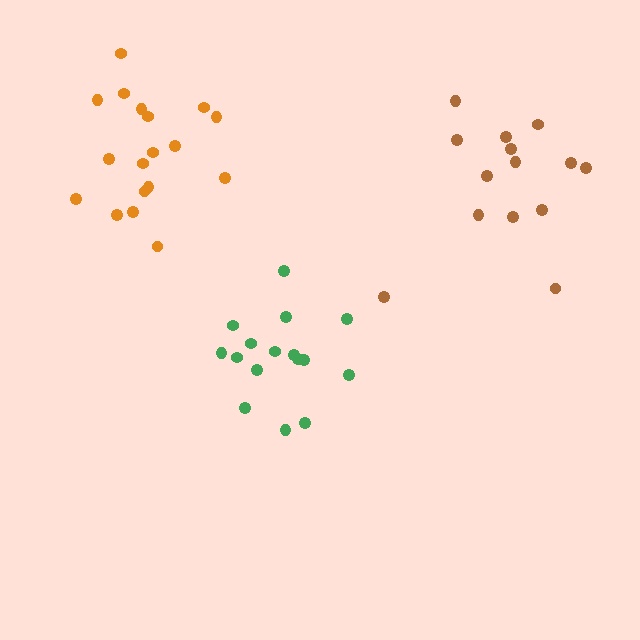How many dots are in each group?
Group 1: 16 dots, Group 2: 18 dots, Group 3: 14 dots (48 total).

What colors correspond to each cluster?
The clusters are colored: green, orange, brown.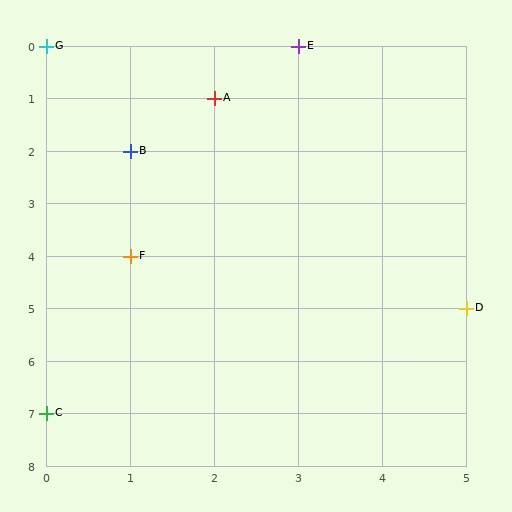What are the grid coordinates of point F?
Point F is at grid coordinates (1, 4).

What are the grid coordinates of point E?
Point E is at grid coordinates (3, 0).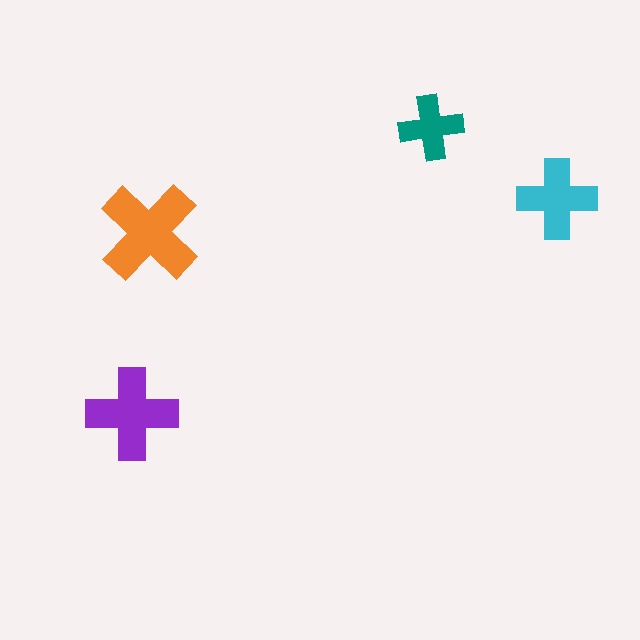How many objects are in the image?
There are 4 objects in the image.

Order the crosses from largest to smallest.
the orange one, the purple one, the cyan one, the teal one.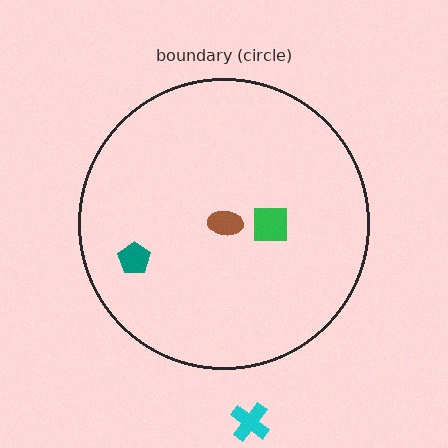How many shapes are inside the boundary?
3 inside, 1 outside.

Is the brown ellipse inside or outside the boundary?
Inside.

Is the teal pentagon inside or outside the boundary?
Inside.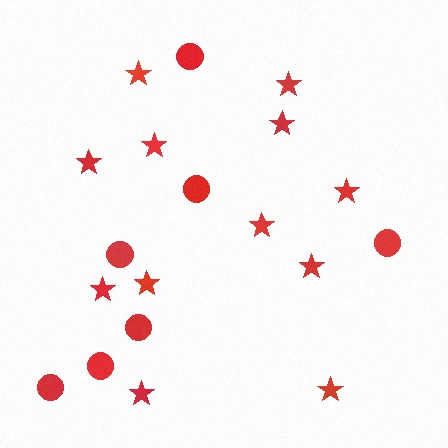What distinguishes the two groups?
There are 2 groups: one group of circles (7) and one group of stars (12).